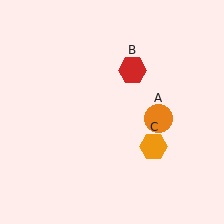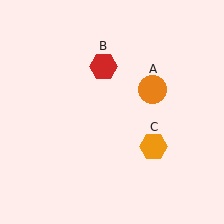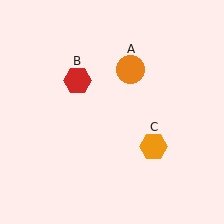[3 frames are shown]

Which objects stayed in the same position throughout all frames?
Orange hexagon (object C) remained stationary.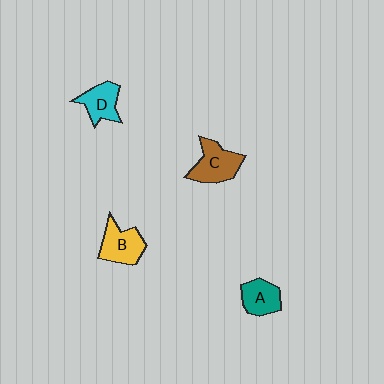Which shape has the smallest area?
Shape A (teal).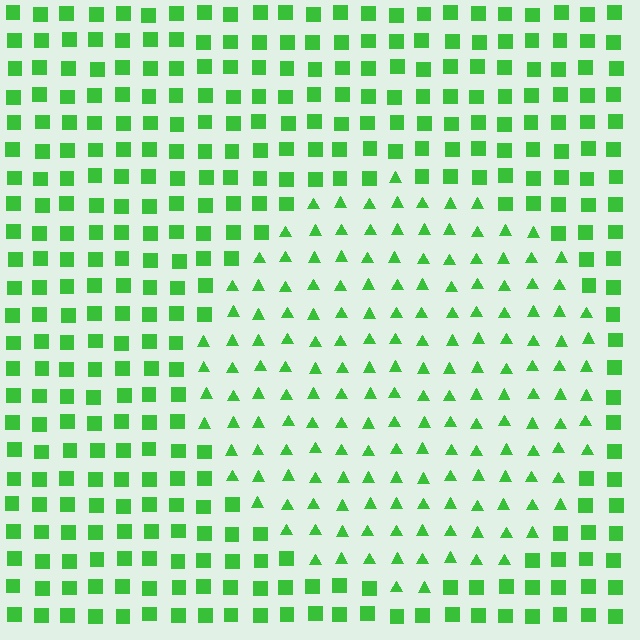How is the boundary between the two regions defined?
The boundary is defined by a change in element shape: triangles inside vs. squares outside. All elements share the same color and spacing.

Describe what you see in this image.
The image is filled with small green elements arranged in a uniform grid. A circle-shaped region contains triangles, while the surrounding area contains squares. The boundary is defined purely by the change in element shape.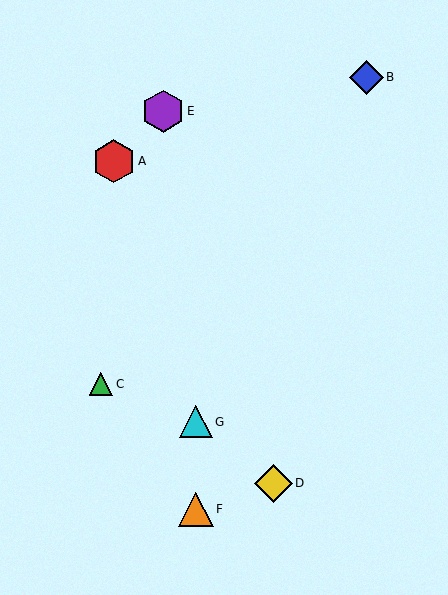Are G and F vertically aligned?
Yes, both are at x≈196.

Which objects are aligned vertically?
Objects F, G are aligned vertically.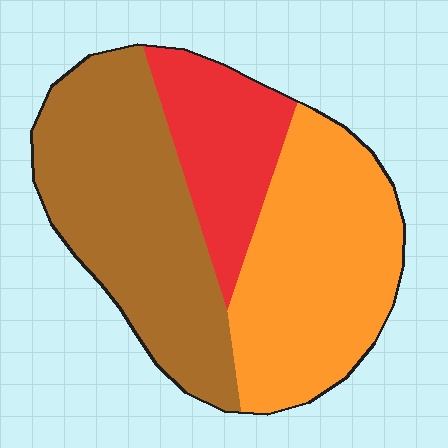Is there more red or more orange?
Orange.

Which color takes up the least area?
Red, at roughly 20%.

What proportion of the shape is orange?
Orange covers roughly 40% of the shape.